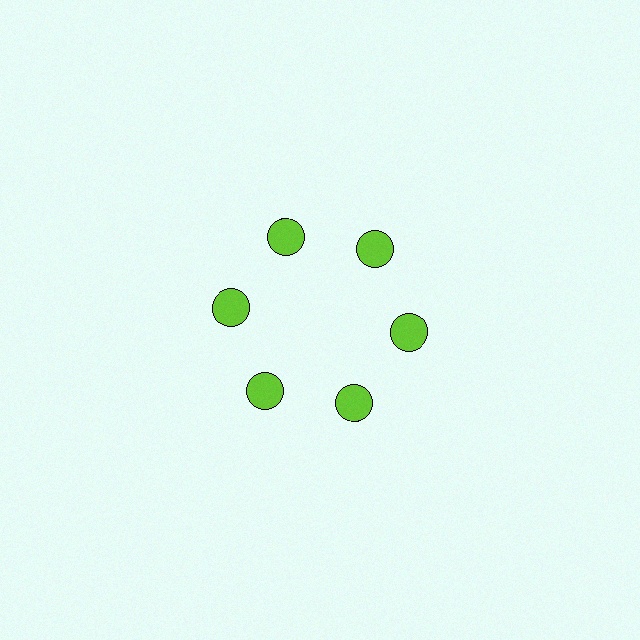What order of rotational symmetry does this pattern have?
This pattern has 6-fold rotational symmetry.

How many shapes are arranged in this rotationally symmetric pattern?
There are 6 shapes, arranged in 6 groups of 1.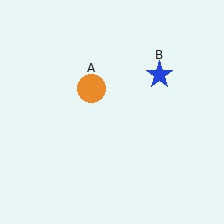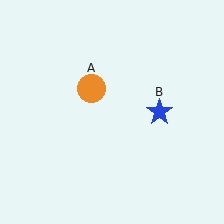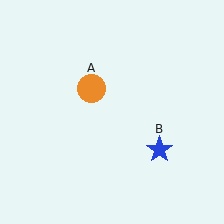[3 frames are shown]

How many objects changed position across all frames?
1 object changed position: blue star (object B).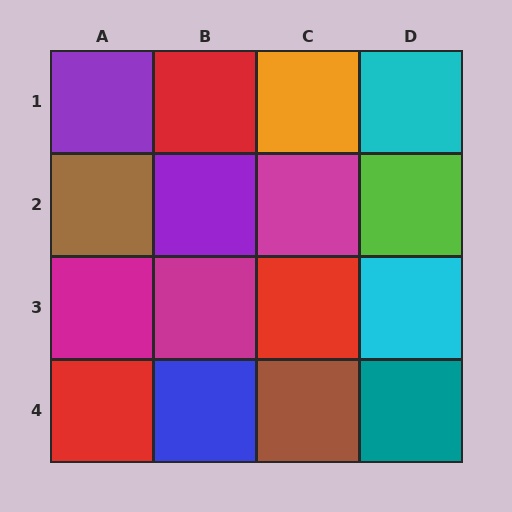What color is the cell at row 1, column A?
Purple.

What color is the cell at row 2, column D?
Lime.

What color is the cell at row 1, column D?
Cyan.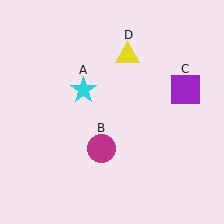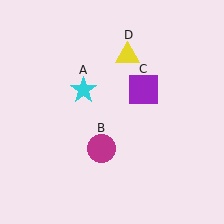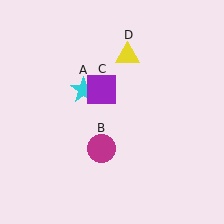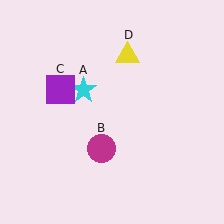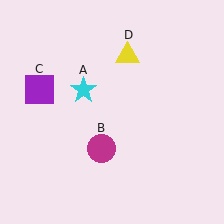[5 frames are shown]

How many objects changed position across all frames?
1 object changed position: purple square (object C).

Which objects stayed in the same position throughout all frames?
Cyan star (object A) and magenta circle (object B) and yellow triangle (object D) remained stationary.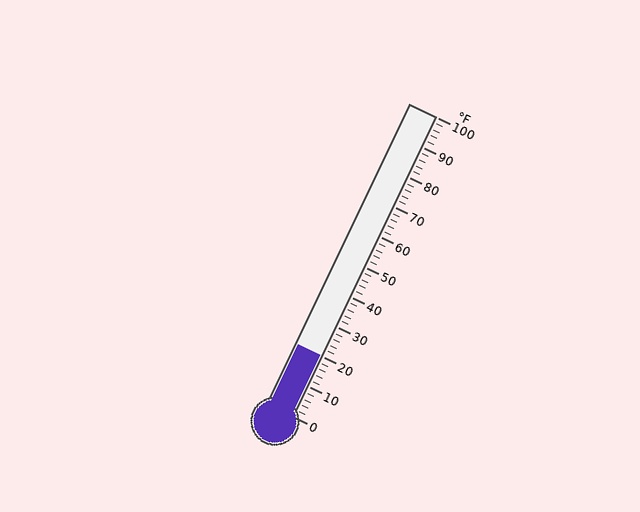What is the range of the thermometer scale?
The thermometer scale ranges from 0°F to 100°F.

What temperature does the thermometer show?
The thermometer shows approximately 20°F.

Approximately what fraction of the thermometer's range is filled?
The thermometer is filled to approximately 20% of its range.